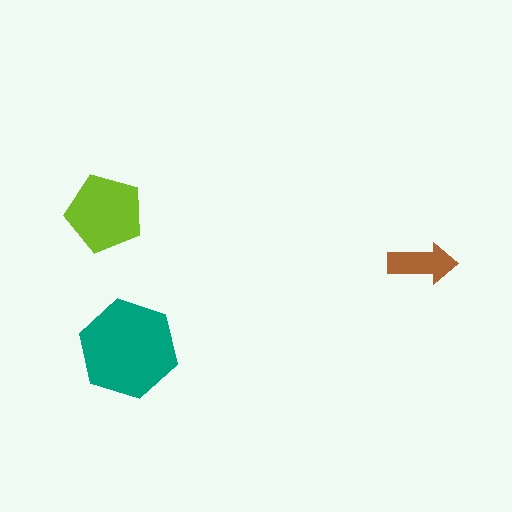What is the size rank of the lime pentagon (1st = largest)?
2nd.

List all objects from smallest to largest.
The brown arrow, the lime pentagon, the teal hexagon.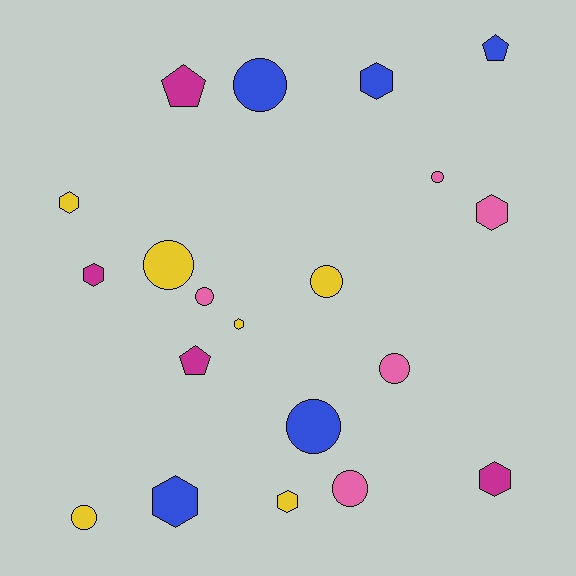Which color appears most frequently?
Yellow, with 6 objects.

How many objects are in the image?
There are 20 objects.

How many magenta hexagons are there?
There are 2 magenta hexagons.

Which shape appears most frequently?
Circle, with 9 objects.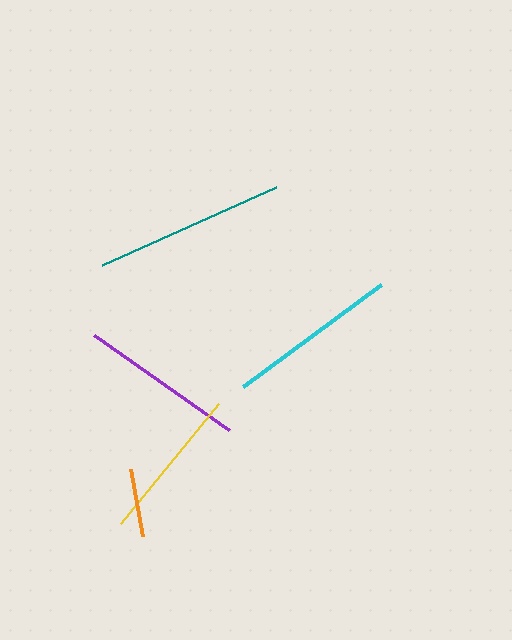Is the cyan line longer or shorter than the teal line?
The teal line is longer than the cyan line.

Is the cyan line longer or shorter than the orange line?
The cyan line is longer than the orange line.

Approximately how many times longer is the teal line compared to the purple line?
The teal line is approximately 1.2 times the length of the purple line.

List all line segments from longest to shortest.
From longest to shortest: teal, cyan, purple, yellow, orange.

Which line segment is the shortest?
The orange line is the shortest at approximately 68 pixels.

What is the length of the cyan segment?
The cyan segment is approximately 172 pixels long.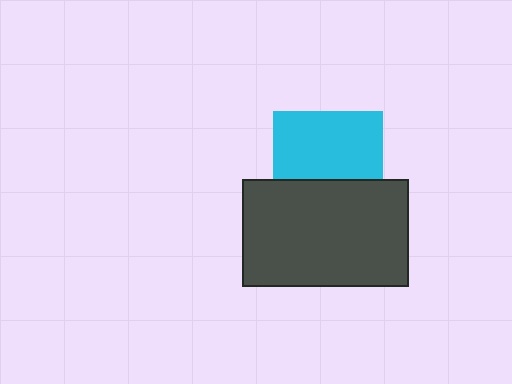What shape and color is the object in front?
The object in front is a dark gray rectangle.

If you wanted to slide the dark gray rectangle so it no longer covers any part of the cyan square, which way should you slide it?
Slide it down — that is the most direct way to separate the two shapes.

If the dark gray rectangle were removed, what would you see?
You would see the complete cyan square.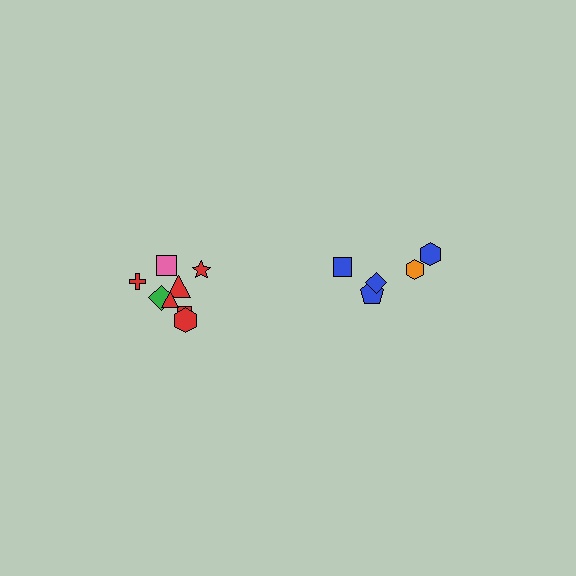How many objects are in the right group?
There are 5 objects.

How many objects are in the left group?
There are 8 objects.